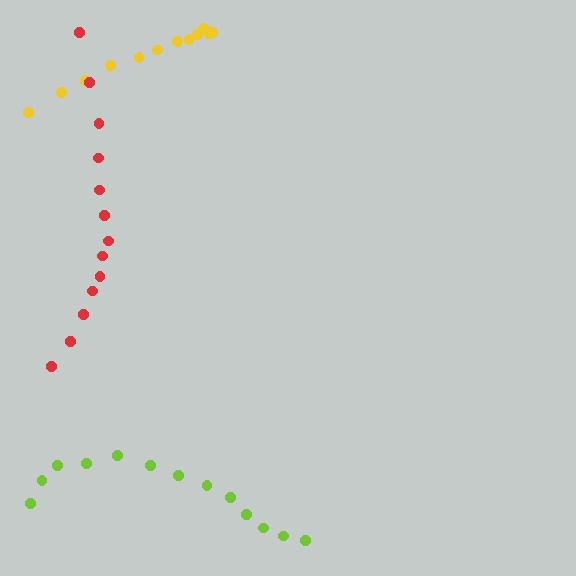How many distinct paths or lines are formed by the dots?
There are 3 distinct paths.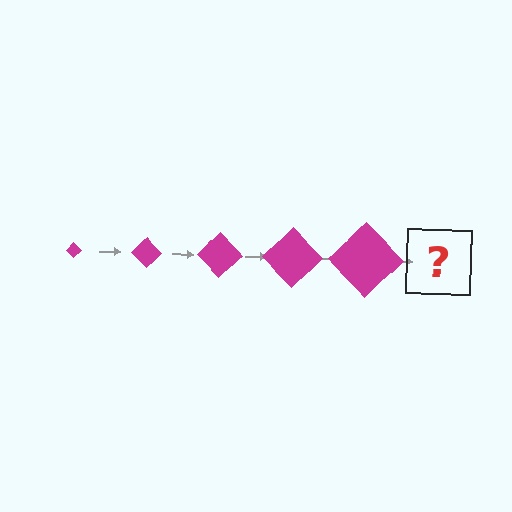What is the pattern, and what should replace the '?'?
The pattern is that the diamond gets progressively larger each step. The '?' should be a magenta diamond, larger than the previous one.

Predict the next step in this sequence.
The next step is a magenta diamond, larger than the previous one.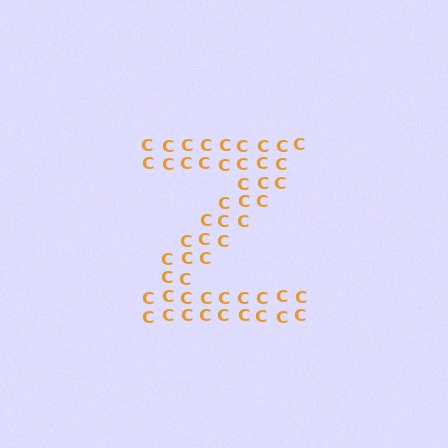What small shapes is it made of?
It is made of small letter C's.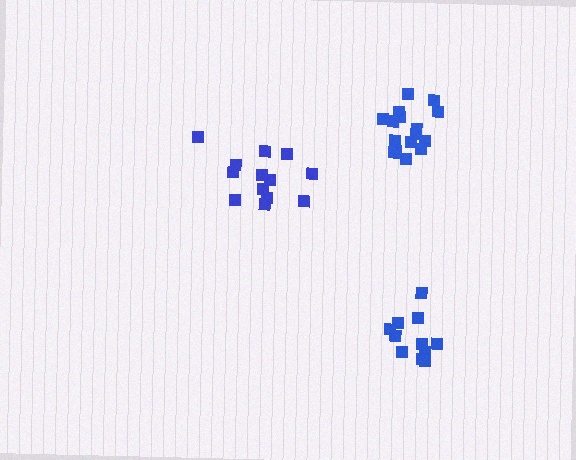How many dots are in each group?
Group 1: 11 dots, Group 2: 13 dots, Group 3: 16 dots (40 total).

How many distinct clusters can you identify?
There are 3 distinct clusters.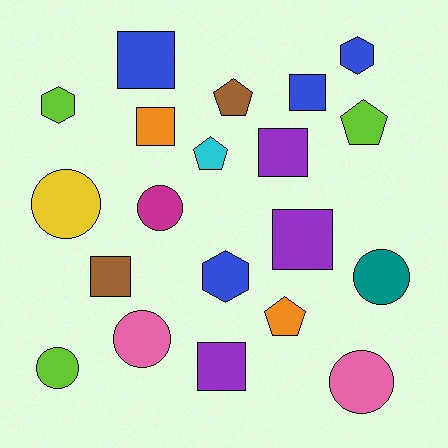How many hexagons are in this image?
There are 3 hexagons.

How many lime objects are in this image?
There are 3 lime objects.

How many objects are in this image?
There are 20 objects.